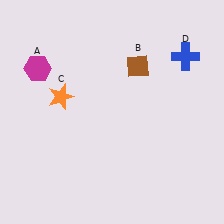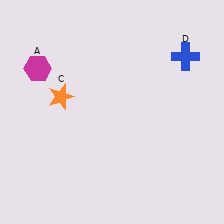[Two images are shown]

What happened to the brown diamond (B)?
The brown diamond (B) was removed in Image 2. It was in the top-right area of Image 1.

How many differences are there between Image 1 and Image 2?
There is 1 difference between the two images.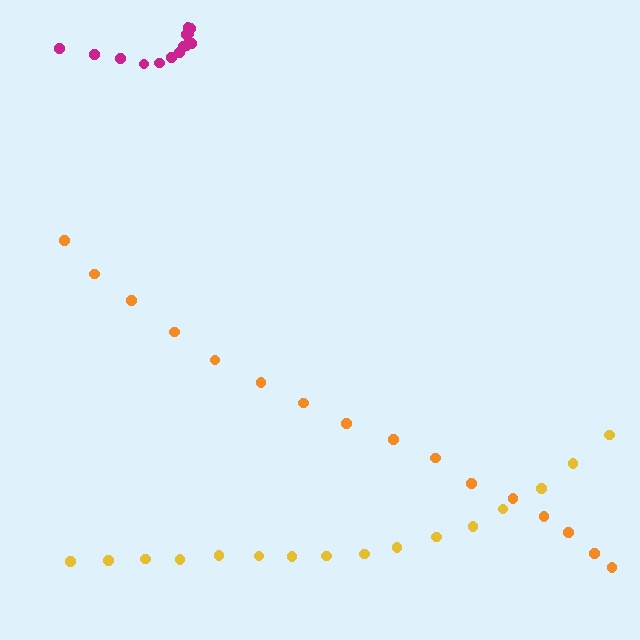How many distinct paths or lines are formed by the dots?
There are 3 distinct paths.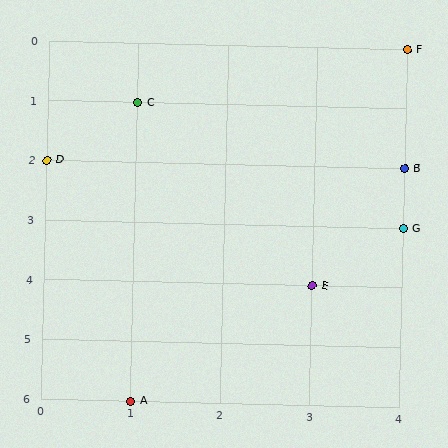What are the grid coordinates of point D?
Point D is at grid coordinates (0, 2).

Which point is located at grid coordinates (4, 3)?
Point G is at (4, 3).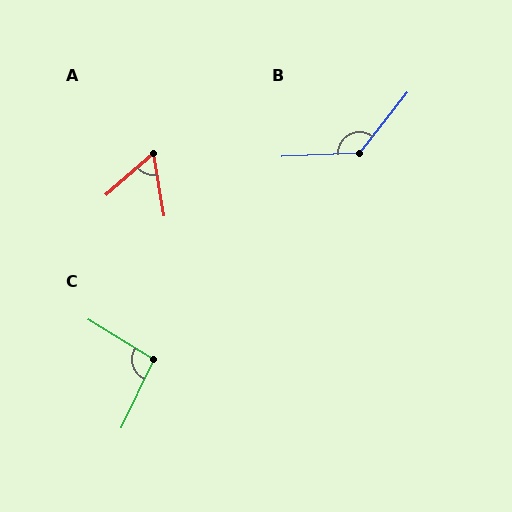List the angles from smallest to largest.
A (58°), C (96°), B (131°).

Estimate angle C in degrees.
Approximately 96 degrees.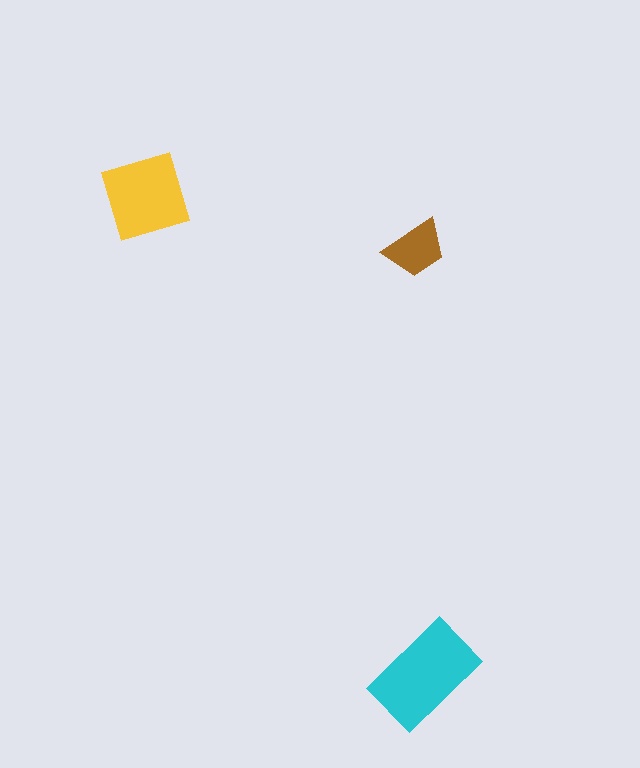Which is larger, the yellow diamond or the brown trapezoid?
The yellow diamond.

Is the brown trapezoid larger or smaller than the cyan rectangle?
Smaller.